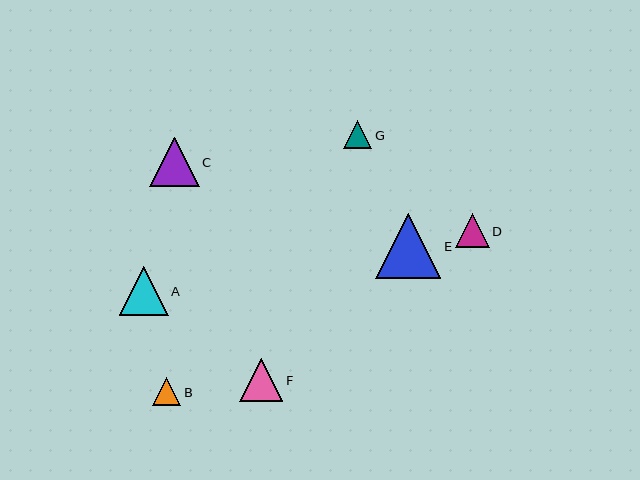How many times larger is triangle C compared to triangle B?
Triangle C is approximately 1.7 times the size of triangle B.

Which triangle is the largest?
Triangle E is the largest with a size of approximately 66 pixels.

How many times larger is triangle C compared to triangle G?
Triangle C is approximately 1.8 times the size of triangle G.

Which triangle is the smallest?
Triangle G is the smallest with a size of approximately 28 pixels.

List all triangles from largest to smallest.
From largest to smallest: E, C, A, F, D, B, G.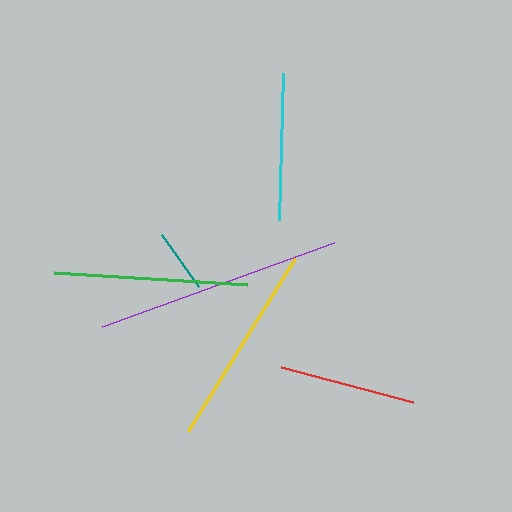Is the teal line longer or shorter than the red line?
The red line is longer than the teal line.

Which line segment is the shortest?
The teal line is the shortest at approximately 64 pixels.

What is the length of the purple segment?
The purple segment is approximately 247 pixels long.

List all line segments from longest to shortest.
From longest to shortest: purple, yellow, green, cyan, red, teal.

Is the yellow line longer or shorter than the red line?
The yellow line is longer than the red line.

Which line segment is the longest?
The purple line is the longest at approximately 247 pixels.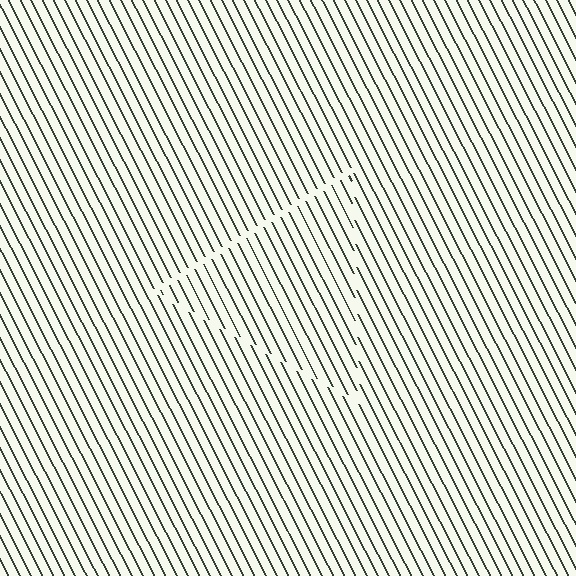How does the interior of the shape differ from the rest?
The interior of the shape contains the same grating, shifted by half a period — the contour is defined by the phase discontinuity where line-ends from the inner and outer gratings abut.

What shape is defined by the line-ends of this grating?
An illusory triangle. The interior of the shape contains the same grating, shifted by half a period — the contour is defined by the phase discontinuity where line-ends from the inner and outer gratings abut.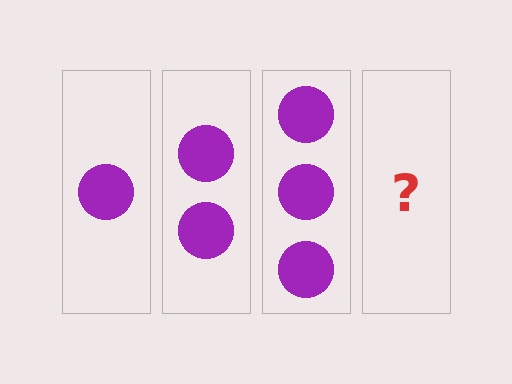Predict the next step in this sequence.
The next step is 4 circles.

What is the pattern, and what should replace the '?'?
The pattern is that each step adds one more circle. The '?' should be 4 circles.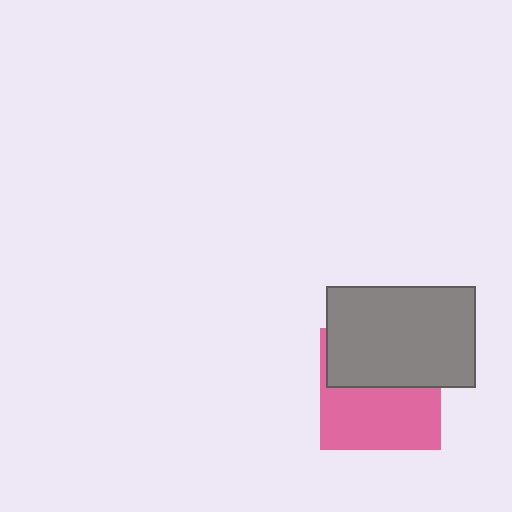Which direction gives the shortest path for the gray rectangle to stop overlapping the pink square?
Moving up gives the shortest separation.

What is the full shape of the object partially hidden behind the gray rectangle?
The partially hidden object is a pink square.